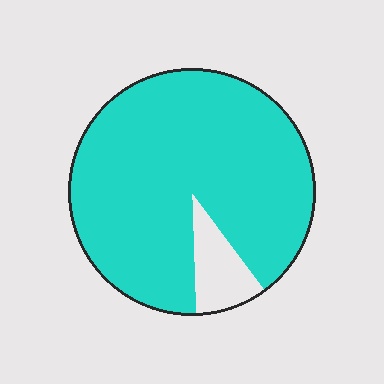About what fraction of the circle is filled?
About nine tenths (9/10).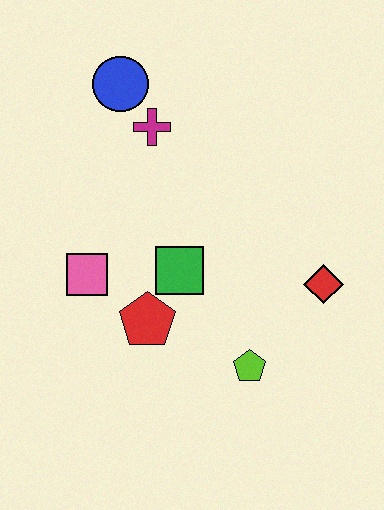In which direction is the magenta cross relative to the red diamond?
The magenta cross is to the left of the red diamond.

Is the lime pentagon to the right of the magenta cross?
Yes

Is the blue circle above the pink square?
Yes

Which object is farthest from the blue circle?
The lime pentagon is farthest from the blue circle.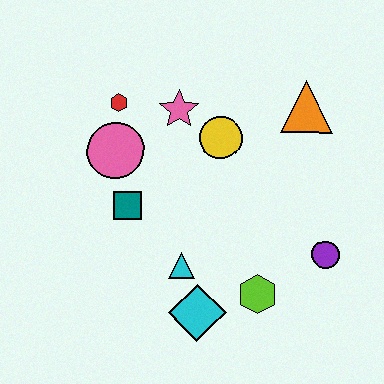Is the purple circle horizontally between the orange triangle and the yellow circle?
No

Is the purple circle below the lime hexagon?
No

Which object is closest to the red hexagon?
The pink circle is closest to the red hexagon.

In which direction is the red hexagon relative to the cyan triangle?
The red hexagon is above the cyan triangle.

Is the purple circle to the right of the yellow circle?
Yes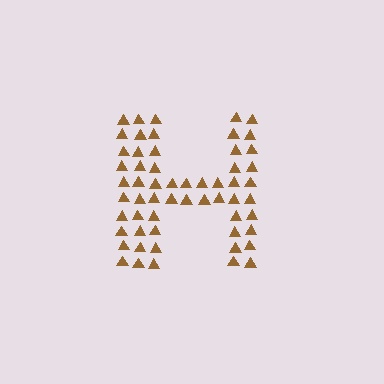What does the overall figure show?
The overall figure shows the letter H.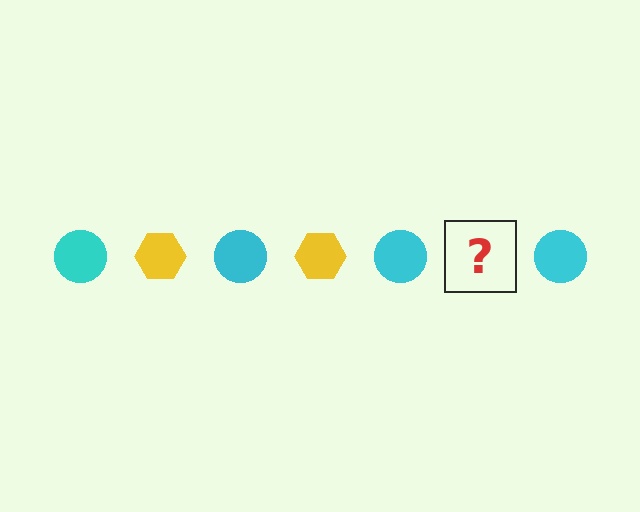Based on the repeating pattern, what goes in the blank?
The blank should be a yellow hexagon.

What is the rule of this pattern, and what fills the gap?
The rule is that the pattern alternates between cyan circle and yellow hexagon. The gap should be filled with a yellow hexagon.